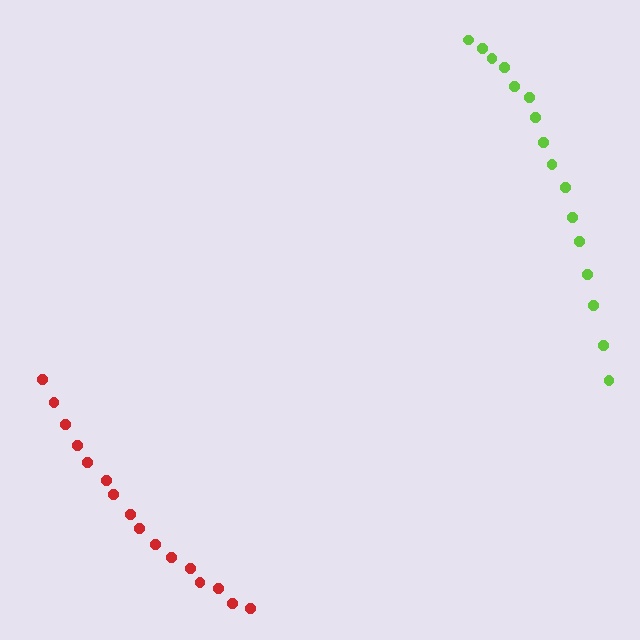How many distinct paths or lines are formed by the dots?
There are 2 distinct paths.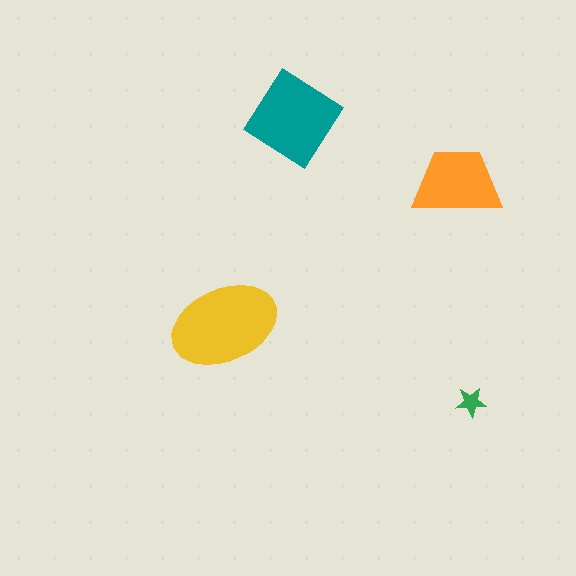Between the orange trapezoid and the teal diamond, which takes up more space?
The teal diamond.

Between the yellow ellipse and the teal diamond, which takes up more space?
The yellow ellipse.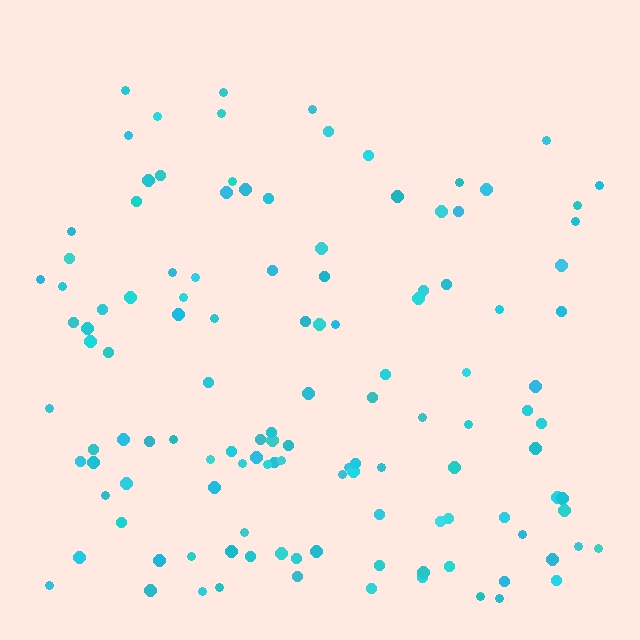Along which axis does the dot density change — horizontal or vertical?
Vertical.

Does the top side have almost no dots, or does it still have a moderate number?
Still a moderate number, just noticeably fewer than the bottom.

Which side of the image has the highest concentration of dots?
The bottom.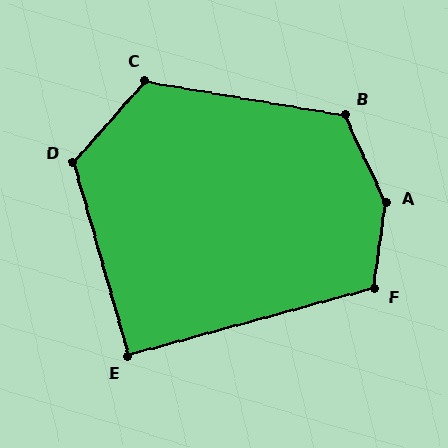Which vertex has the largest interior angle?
A, at approximately 147 degrees.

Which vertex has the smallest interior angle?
E, at approximately 91 degrees.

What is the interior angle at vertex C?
Approximately 122 degrees (obtuse).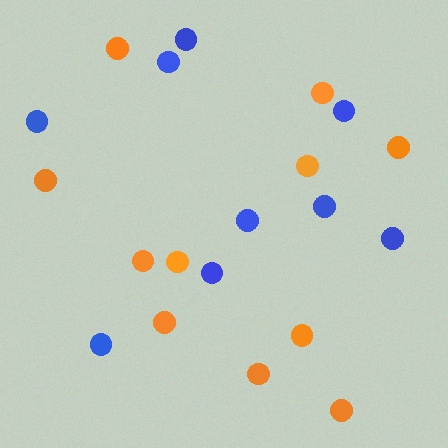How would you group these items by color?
There are 2 groups: one group of orange circles (11) and one group of blue circles (9).